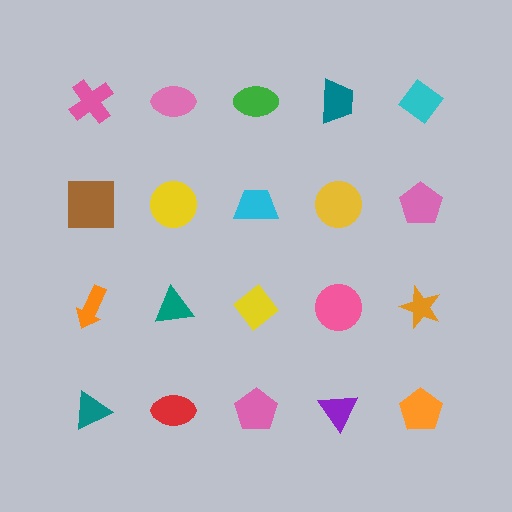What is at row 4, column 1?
A teal triangle.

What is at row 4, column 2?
A red ellipse.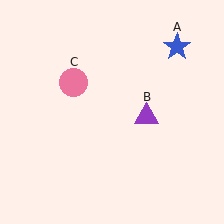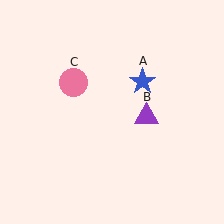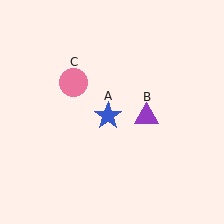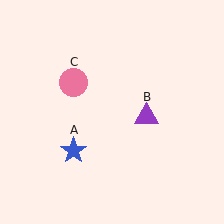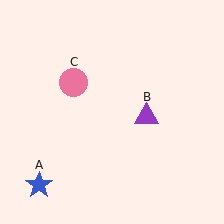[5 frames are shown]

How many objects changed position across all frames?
1 object changed position: blue star (object A).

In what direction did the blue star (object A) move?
The blue star (object A) moved down and to the left.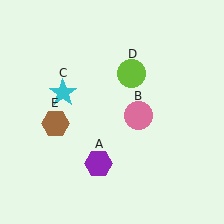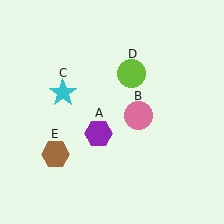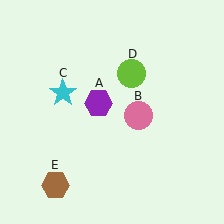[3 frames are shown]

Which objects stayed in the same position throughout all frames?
Pink circle (object B) and cyan star (object C) and lime circle (object D) remained stationary.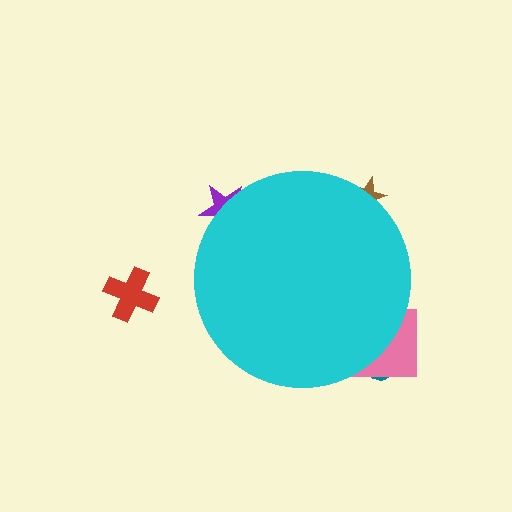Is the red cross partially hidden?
No, the red cross is fully visible.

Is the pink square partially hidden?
Yes, the pink square is partially hidden behind the cyan circle.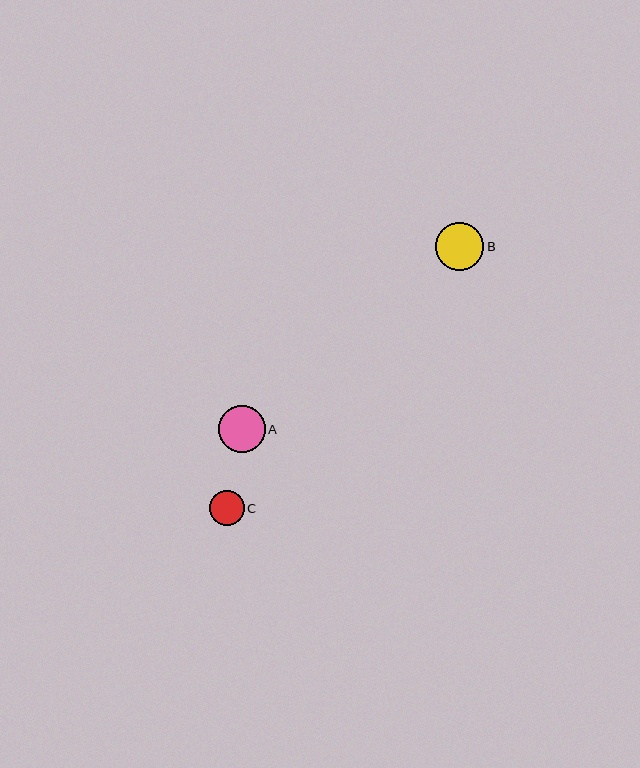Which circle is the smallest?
Circle C is the smallest with a size of approximately 35 pixels.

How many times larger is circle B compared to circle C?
Circle B is approximately 1.4 times the size of circle C.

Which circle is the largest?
Circle B is the largest with a size of approximately 48 pixels.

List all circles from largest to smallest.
From largest to smallest: B, A, C.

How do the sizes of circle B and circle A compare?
Circle B and circle A are approximately the same size.